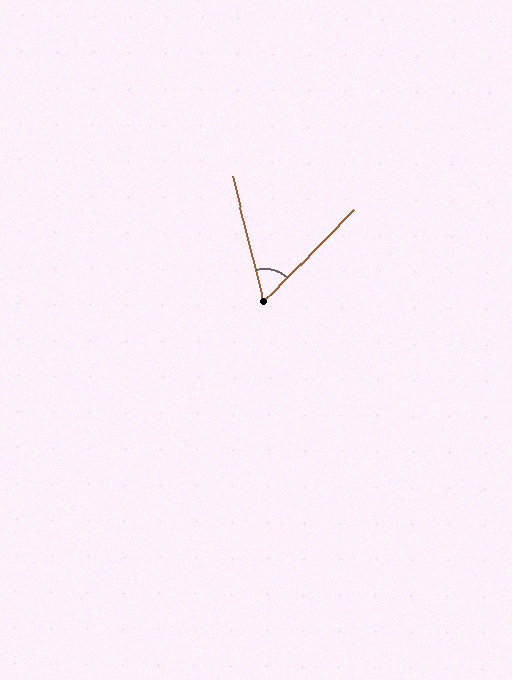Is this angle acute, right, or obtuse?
It is acute.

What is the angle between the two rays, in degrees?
Approximately 58 degrees.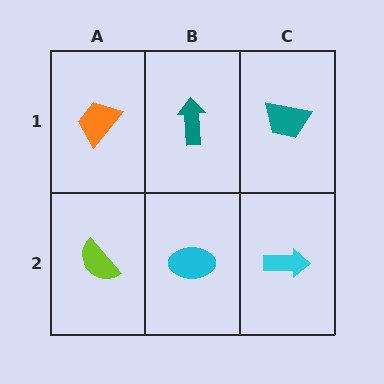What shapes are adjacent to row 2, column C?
A teal trapezoid (row 1, column C), a cyan ellipse (row 2, column B).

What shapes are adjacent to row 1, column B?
A cyan ellipse (row 2, column B), an orange trapezoid (row 1, column A), a teal trapezoid (row 1, column C).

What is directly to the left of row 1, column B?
An orange trapezoid.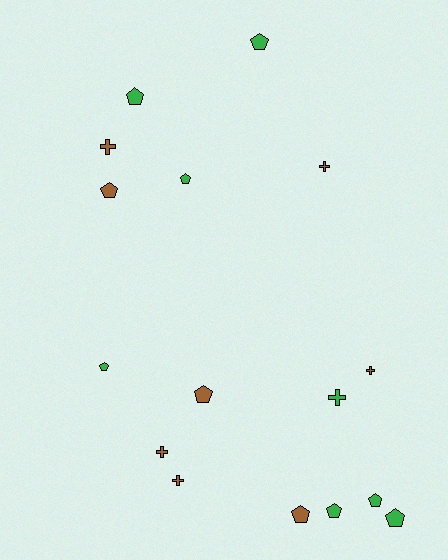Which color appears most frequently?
Brown, with 8 objects.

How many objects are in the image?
There are 16 objects.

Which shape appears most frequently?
Pentagon, with 10 objects.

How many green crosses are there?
There is 1 green cross.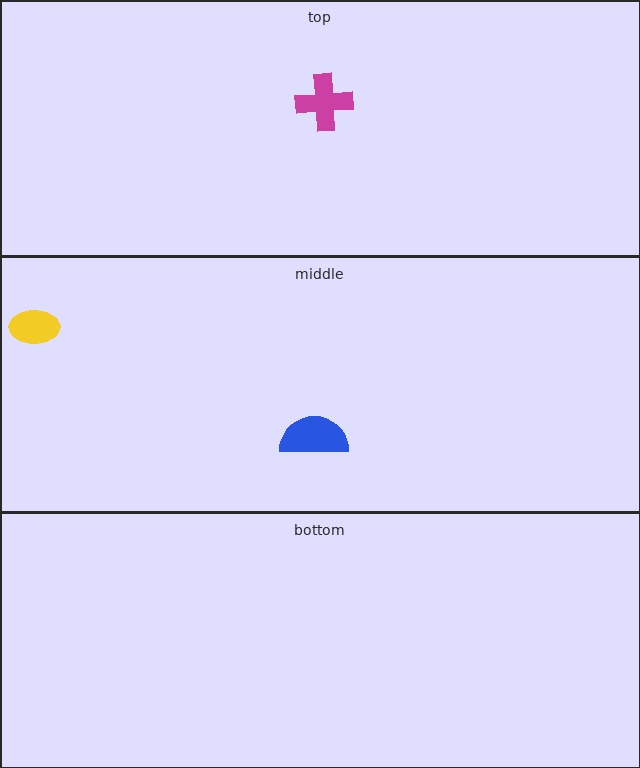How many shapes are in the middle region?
2.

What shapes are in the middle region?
The blue semicircle, the yellow ellipse.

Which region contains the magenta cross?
The top region.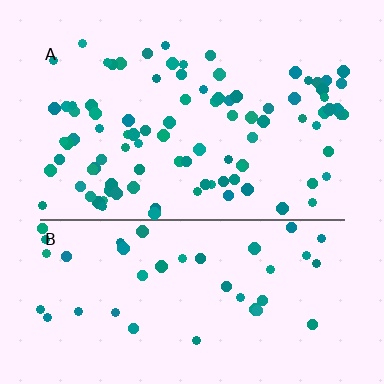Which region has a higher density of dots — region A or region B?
A (the top).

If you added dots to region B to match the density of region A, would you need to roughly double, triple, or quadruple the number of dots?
Approximately double.